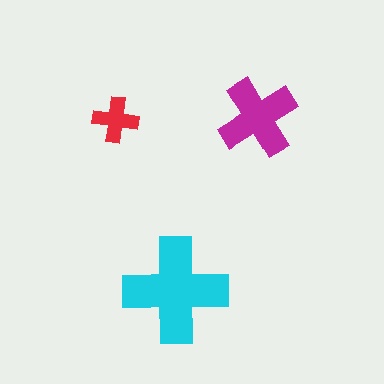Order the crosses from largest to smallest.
the cyan one, the magenta one, the red one.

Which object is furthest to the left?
The red cross is leftmost.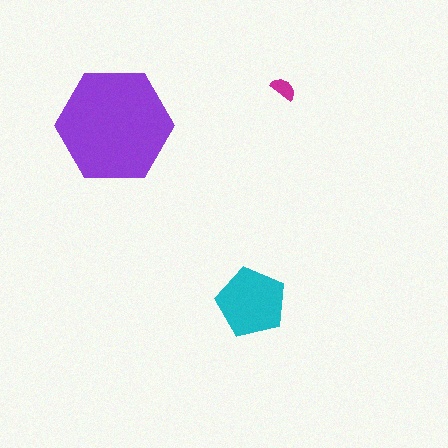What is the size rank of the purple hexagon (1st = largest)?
1st.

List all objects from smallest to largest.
The magenta semicircle, the cyan pentagon, the purple hexagon.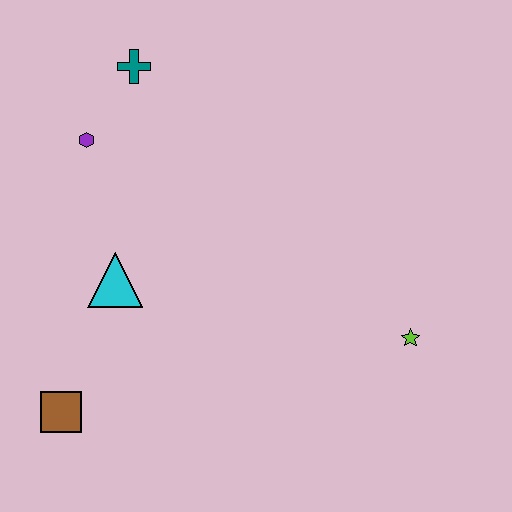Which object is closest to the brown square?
The cyan triangle is closest to the brown square.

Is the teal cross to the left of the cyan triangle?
No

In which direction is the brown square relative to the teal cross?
The brown square is below the teal cross.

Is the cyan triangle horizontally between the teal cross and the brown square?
Yes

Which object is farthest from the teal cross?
The lime star is farthest from the teal cross.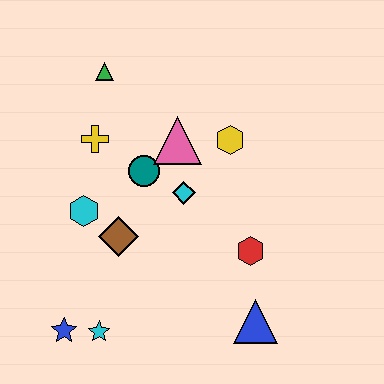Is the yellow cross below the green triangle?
Yes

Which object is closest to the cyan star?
The blue star is closest to the cyan star.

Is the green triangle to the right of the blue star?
Yes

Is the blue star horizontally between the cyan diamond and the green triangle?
No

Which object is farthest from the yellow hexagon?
The blue star is farthest from the yellow hexagon.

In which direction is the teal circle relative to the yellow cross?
The teal circle is to the right of the yellow cross.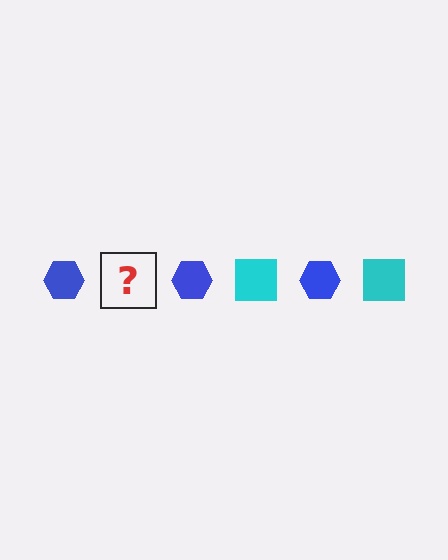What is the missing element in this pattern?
The missing element is a cyan square.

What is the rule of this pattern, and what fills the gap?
The rule is that the pattern alternates between blue hexagon and cyan square. The gap should be filled with a cyan square.